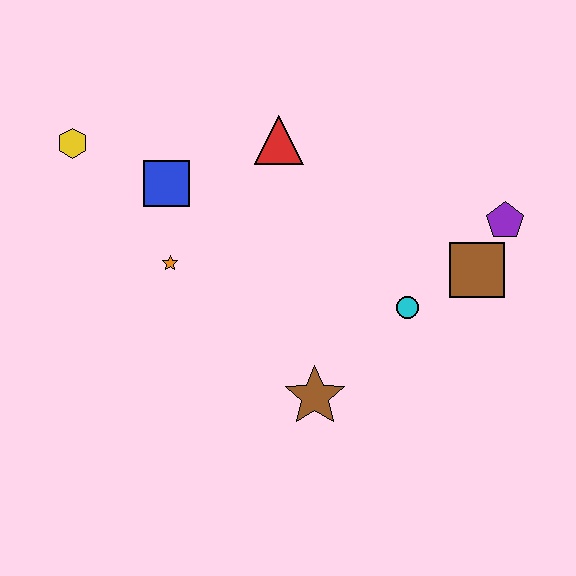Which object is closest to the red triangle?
The blue square is closest to the red triangle.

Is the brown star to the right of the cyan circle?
No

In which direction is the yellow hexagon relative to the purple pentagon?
The yellow hexagon is to the left of the purple pentagon.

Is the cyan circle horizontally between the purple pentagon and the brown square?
No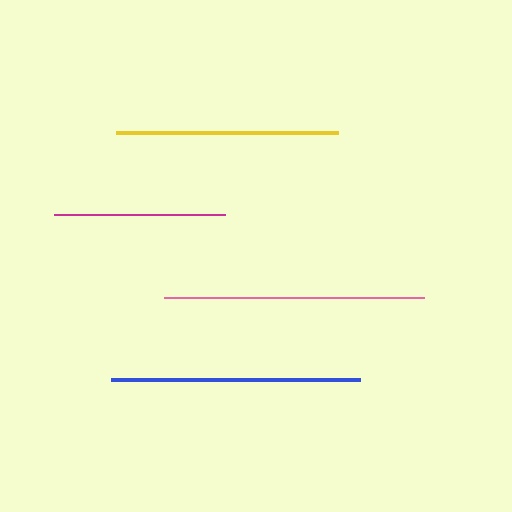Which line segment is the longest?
The pink line is the longest at approximately 260 pixels.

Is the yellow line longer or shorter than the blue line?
The blue line is longer than the yellow line.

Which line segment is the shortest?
The magenta line is the shortest at approximately 172 pixels.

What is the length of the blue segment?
The blue segment is approximately 250 pixels long.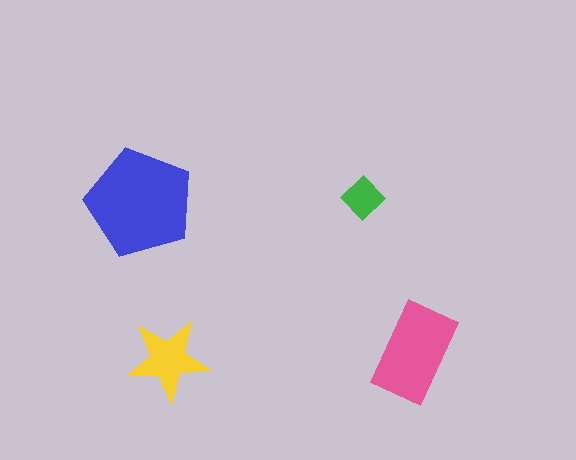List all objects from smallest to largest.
The green diamond, the yellow star, the pink rectangle, the blue pentagon.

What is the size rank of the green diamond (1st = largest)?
4th.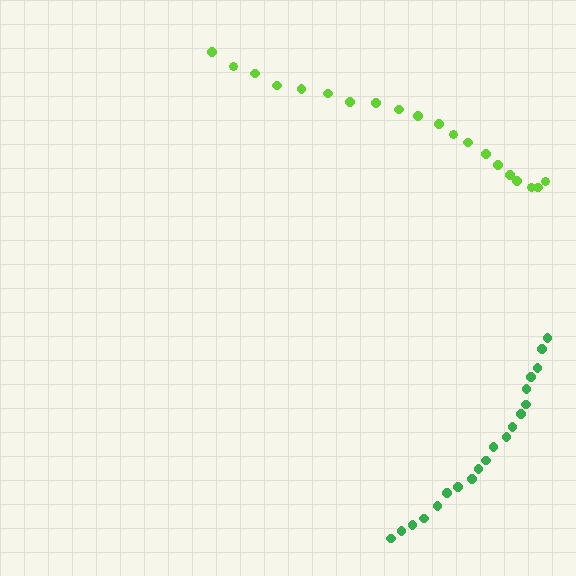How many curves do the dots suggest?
There are 2 distinct paths.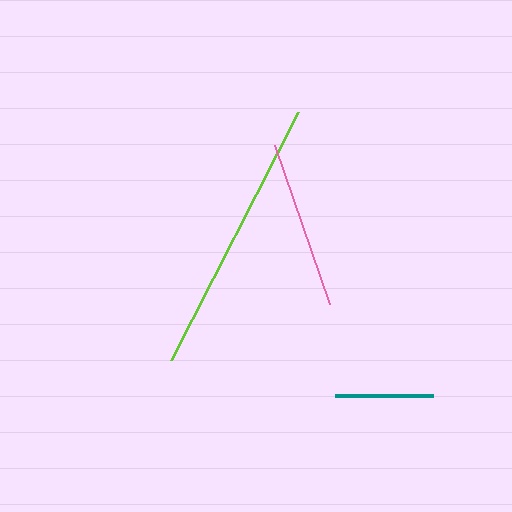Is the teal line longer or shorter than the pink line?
The pink line is longer than the teal line.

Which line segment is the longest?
The lime line is the longest at approximately 279 pixels.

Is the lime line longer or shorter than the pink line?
The lime line is longer than the pink line.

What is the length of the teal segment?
The teal segment is approximately 98 pixels long.